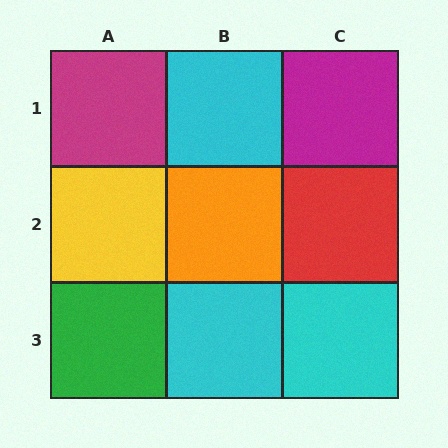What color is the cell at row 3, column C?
Cyan.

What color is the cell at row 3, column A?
Green.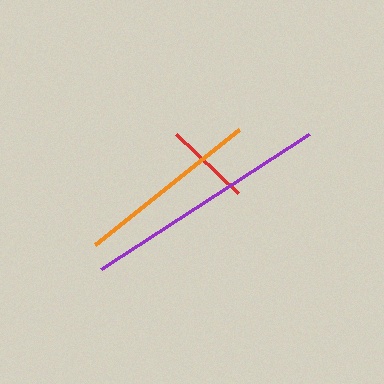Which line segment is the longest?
The purple line is the longest at approximately 248 pixels.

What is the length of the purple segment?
The purple segment is approximately 248 pixels long.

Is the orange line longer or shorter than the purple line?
The purple line is longer than the orange line.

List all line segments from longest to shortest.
From longest to shortest: purple, orange, red.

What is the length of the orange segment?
The orange segment is approximately 184 pixels long.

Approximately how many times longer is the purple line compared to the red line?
The purple line is approximately 2.9 times the length of the red line.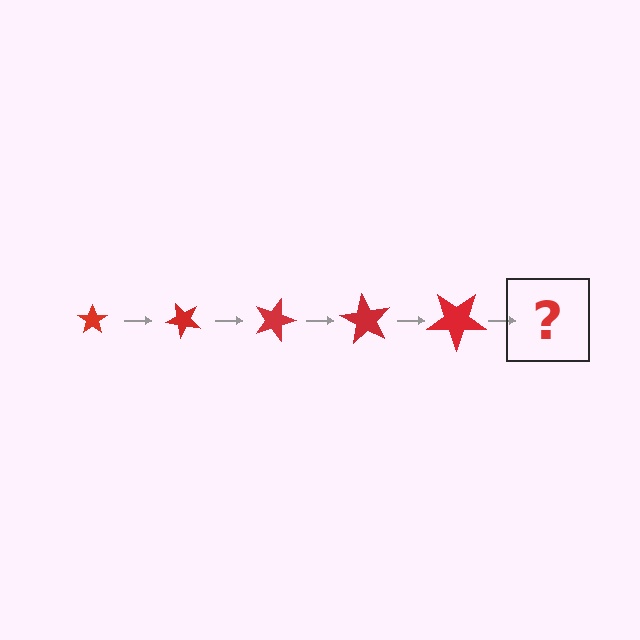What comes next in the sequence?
The next element should be a star, larger than the previous one and rotated 225 degrees from the start.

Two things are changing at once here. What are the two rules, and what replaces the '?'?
The two rules are that the star grows larger each step and it rotates 45 degrees each step. The '?' should be a star, larger than the previous one and rotated 225 degrees from the start.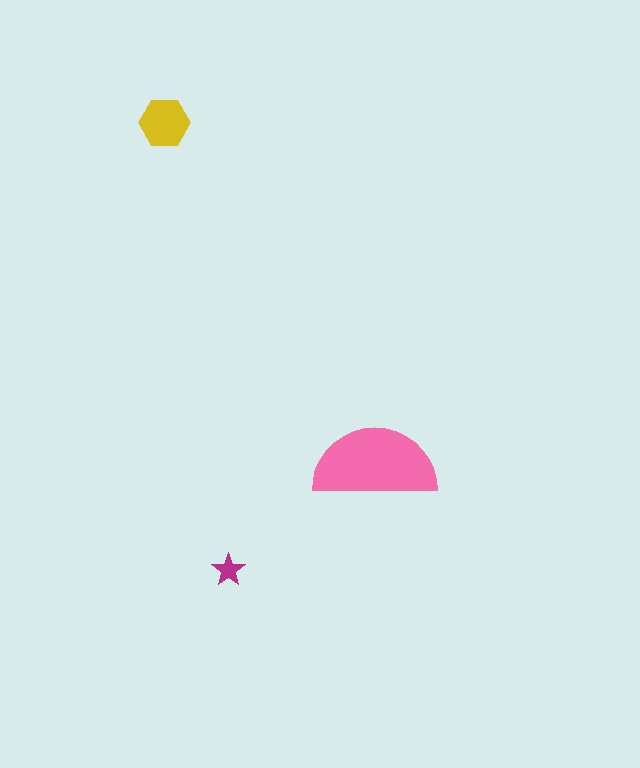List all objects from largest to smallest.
The pink semicircle, the yellow hexagon, the magenta star.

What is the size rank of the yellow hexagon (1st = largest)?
2nd.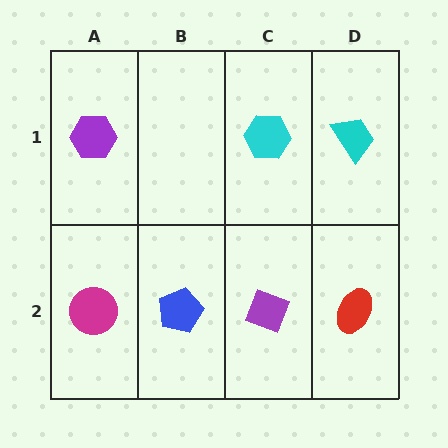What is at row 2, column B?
A blue pentagon.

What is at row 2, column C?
A purple diamond.